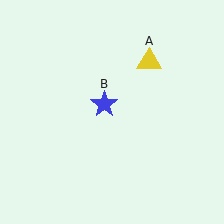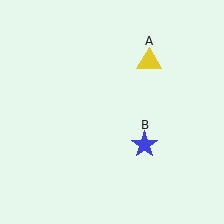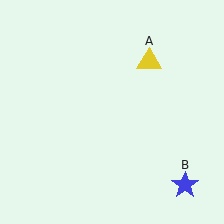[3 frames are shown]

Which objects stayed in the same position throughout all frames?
Yellow triangle (object A) remained stationary.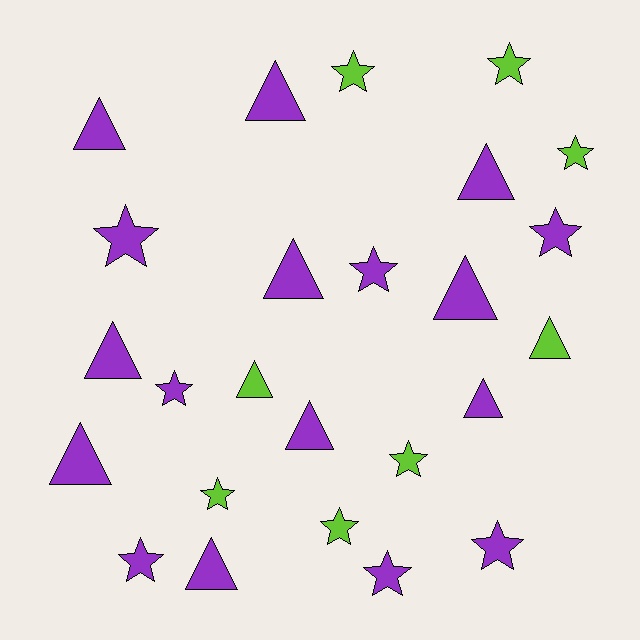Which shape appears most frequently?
Star, with 13 objects.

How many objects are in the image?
There are 25 objects.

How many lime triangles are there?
There are 2 lime triangles.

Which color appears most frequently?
Purple, with 17 objects.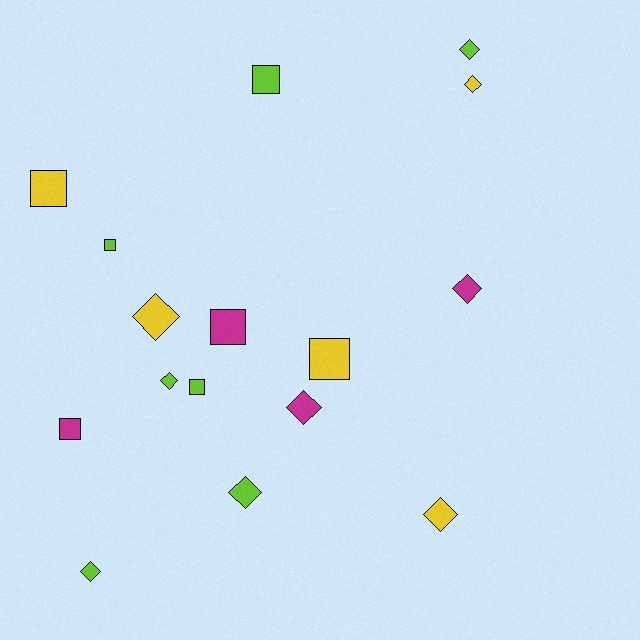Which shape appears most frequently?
Diamond, with 9 objects.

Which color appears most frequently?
Lime, with 7 objects.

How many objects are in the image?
There are 16 objects.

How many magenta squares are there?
There are 2 magenta squares.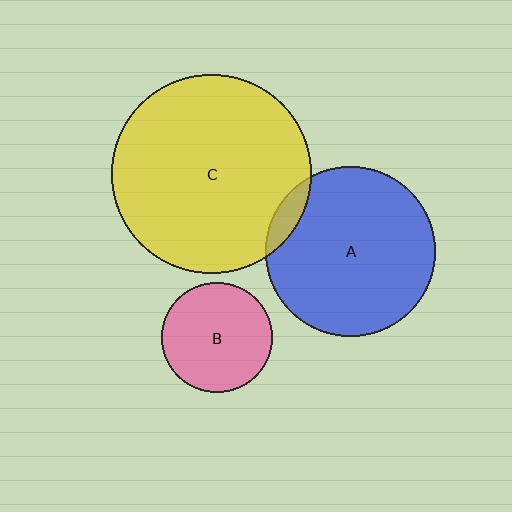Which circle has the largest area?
Circle C (yellow).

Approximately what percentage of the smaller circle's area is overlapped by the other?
Approximately 5%.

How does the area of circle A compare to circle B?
Approximately 2.4 times.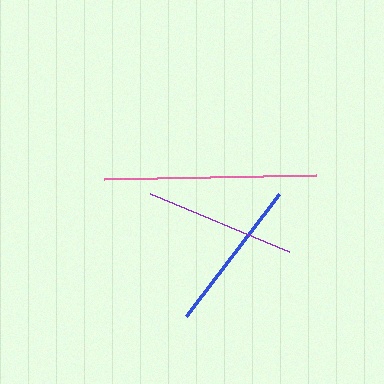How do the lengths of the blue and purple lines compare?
The blue and purple lines are approximately the same length.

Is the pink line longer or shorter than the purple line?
The pink line is longer than the purple line.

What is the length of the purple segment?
The purple segment is approximately 151 pixels long.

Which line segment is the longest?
The pink line is the longest at approximately 212 pixels.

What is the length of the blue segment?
The blue segment is approximately 153 pixels long.